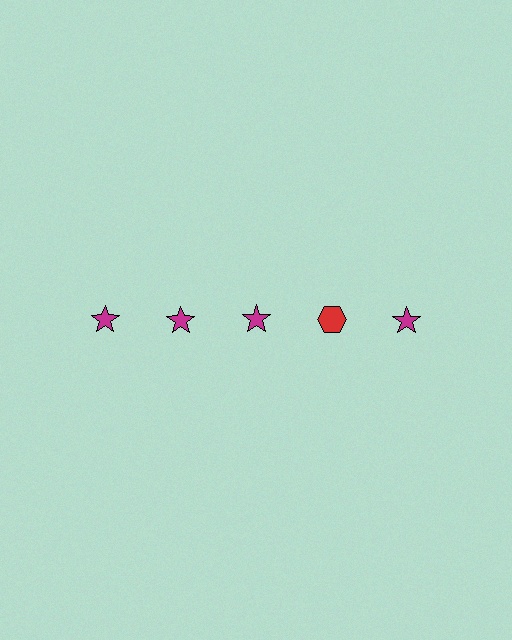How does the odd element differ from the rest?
It differs in both color (red instead of magenta) and shape (hexagon instead of star).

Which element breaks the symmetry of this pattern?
The red hexagon in the top row, second from right column breaks the symmetry. All other shapes are magenta stars.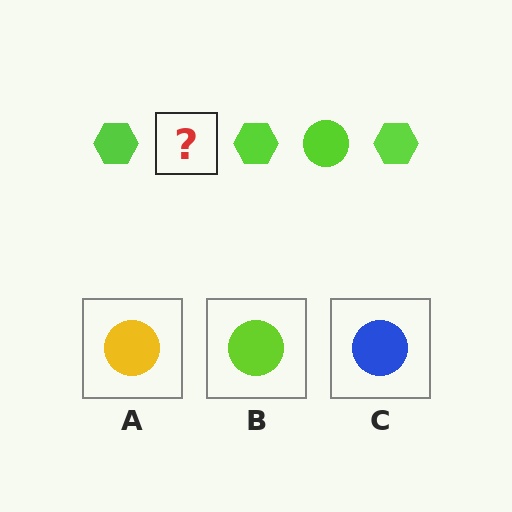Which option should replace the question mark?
Option B.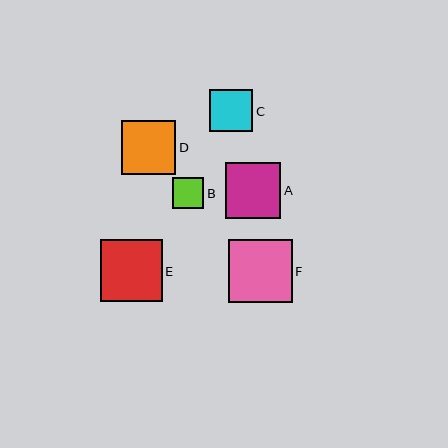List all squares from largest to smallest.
From largest to smallest: F, E, A, D, C, B.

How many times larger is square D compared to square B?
Square D is approximately 1.8 times the size of square B.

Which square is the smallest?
Square B is the smallest with a size of approximately 31 pixels.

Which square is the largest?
Square F is the largest with a size of approximately 63 pixels.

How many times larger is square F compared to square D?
Square F is approximately 1.2 times the size of square D.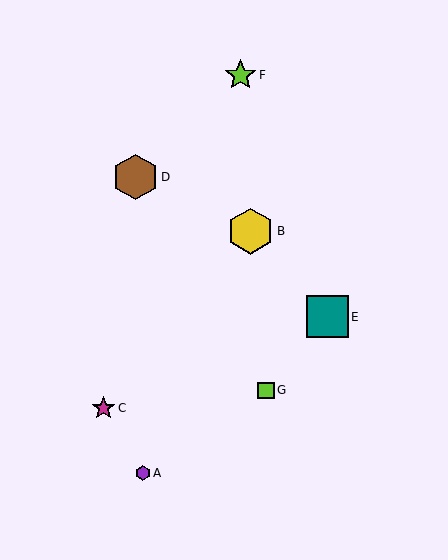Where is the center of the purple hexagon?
The center of the purple hexagon is at (143, 473).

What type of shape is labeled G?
Shape G is a lime square.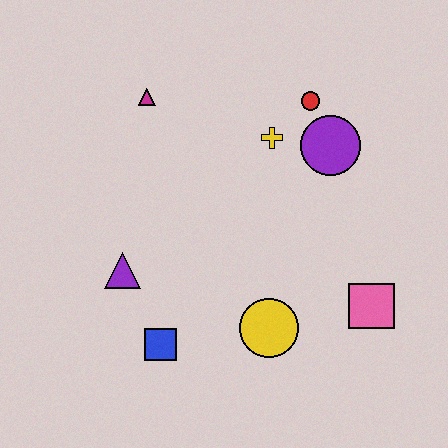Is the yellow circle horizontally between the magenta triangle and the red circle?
Yes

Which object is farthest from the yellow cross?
The blue square is farthest from the yellow cross.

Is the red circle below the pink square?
No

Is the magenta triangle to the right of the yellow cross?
No